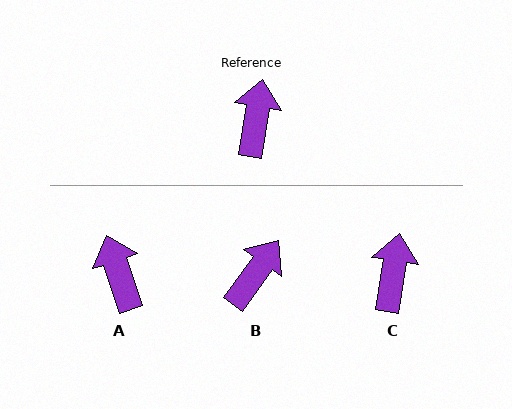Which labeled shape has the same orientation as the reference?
C.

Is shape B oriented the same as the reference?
No, it is off by about 27 degrees.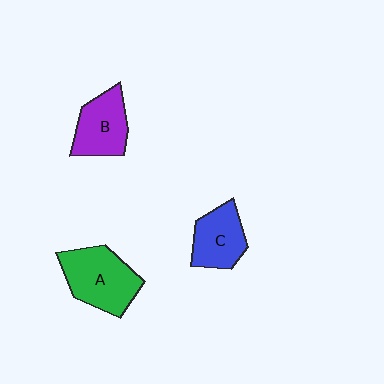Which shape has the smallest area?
Shape C (blue).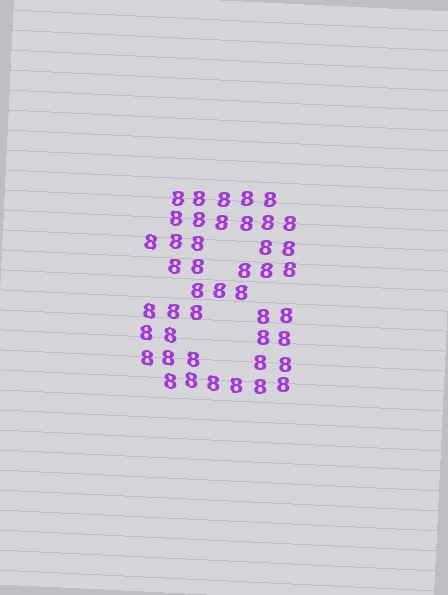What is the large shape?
The large shape is the digit 8.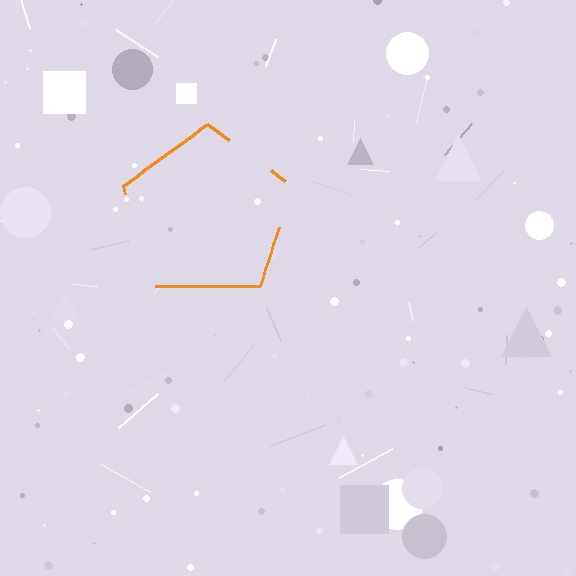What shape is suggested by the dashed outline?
The dashed outline suggests a pentagon.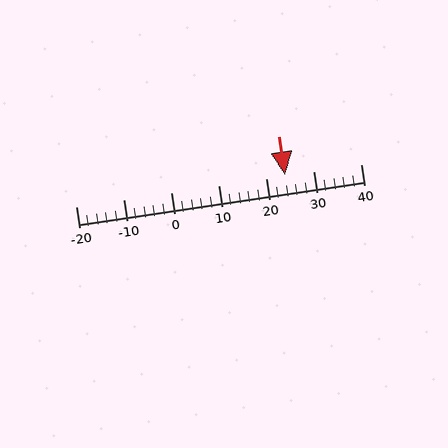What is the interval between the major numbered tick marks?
The major tick marks are spaced 10 units apart.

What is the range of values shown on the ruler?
The ruler shows values from -20 to 40.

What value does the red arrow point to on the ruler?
The red arrow points to approximately 24.